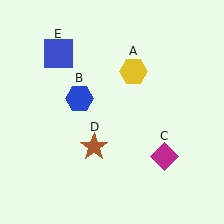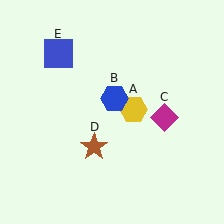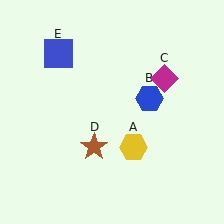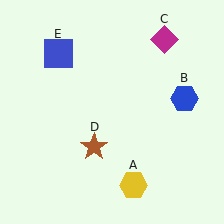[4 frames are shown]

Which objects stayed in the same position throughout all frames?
Brown star (object D) and blue square (object E) remained stationary.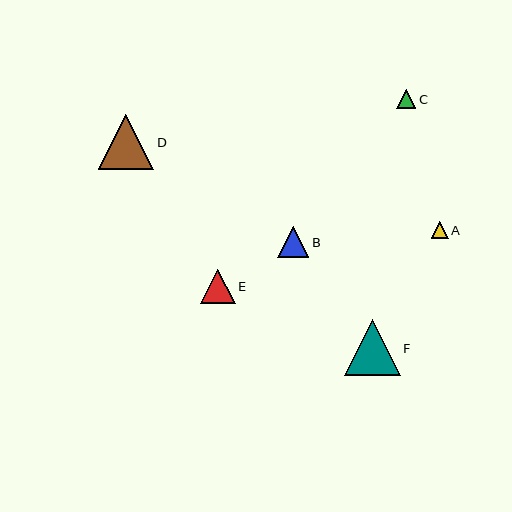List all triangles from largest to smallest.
From largest to smallest: F, D, E, B, C, A.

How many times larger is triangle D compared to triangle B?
Triangle D is approximately 1.8 times the size of triangle B.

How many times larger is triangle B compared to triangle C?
Triangle B is approximately 1.6 times the size of triangle C.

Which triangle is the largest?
Triangle F is the largest with a size of approximately 56 pixels.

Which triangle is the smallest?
Triangle A is the smallest with a size of approximately 17 pixels.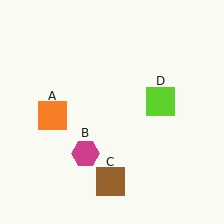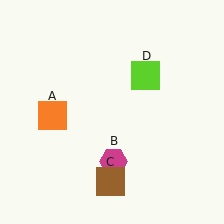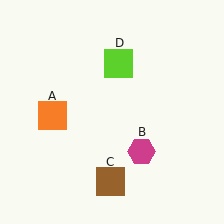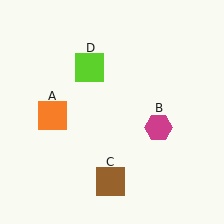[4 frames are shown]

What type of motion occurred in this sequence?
The magenta hexagon (object B), lime square (object D) rotated counterclockwise around the center of the scene.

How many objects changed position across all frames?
2 objects changed position: magenta hexagon (object B), lime square (object D).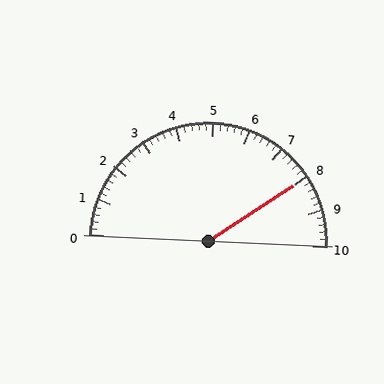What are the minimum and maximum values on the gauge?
The gauge ranges from 0 to 10.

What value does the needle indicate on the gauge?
The needle indicates approximately 8.0.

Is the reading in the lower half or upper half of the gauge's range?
The reading is in the upper half of the range (0 to 10).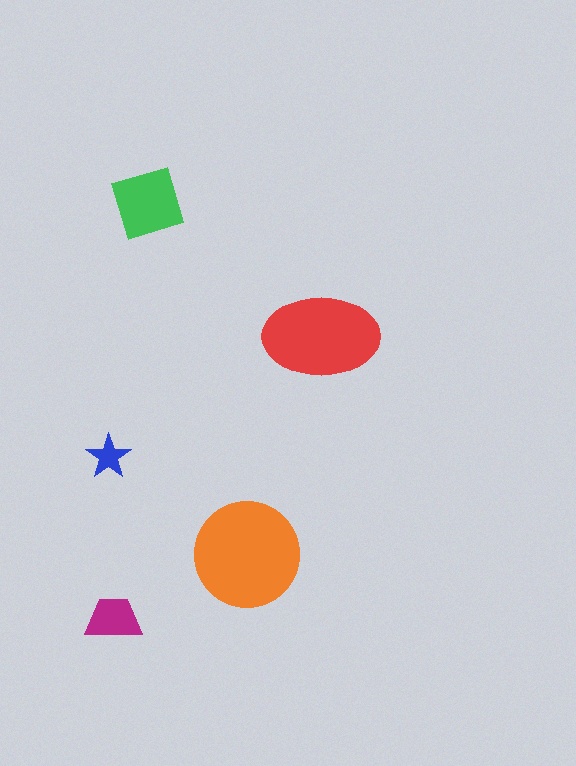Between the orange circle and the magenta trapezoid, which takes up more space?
The orange circle.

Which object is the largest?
The orange circle.